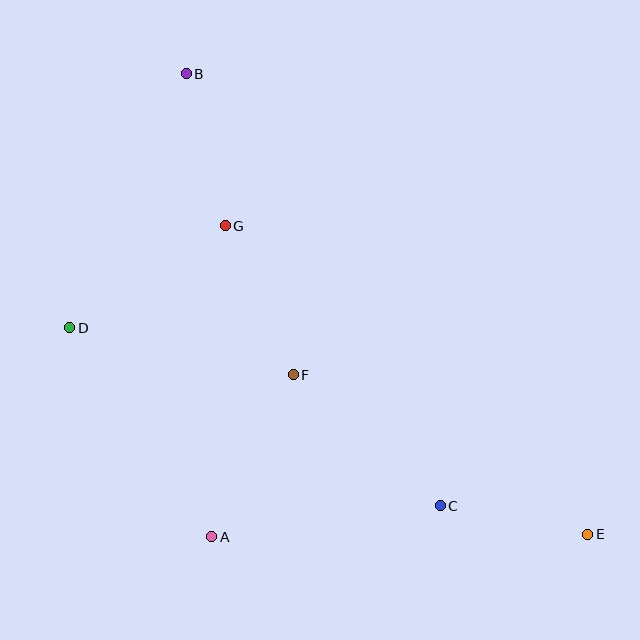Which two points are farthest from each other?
Points B and E are farthest from each other.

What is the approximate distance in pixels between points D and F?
The distance between D and F is approximately 228 pixels.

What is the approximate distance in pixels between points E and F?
The distance between E and F is approximately 335 pixels.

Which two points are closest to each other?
Points C and E are closest to each other.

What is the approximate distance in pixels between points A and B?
The distance between A and B is approximately 463 pixels.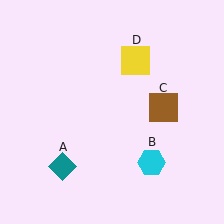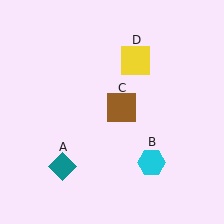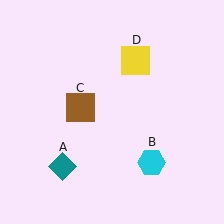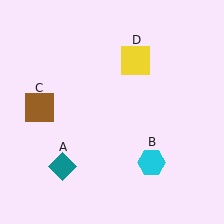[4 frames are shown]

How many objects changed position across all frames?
1 object changed position: brown square (object C).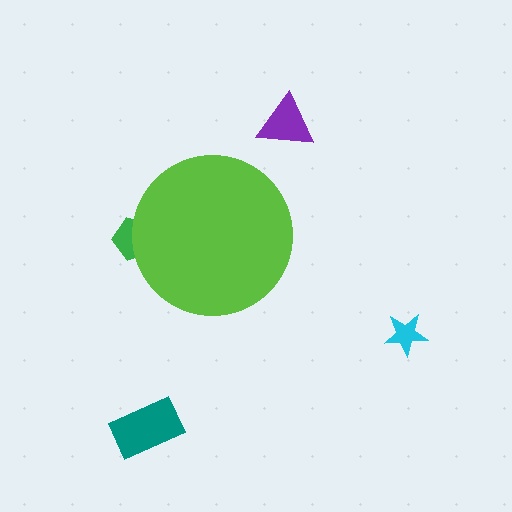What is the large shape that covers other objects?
A lime circle.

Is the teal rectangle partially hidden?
No, the teal rectangle is fully visible.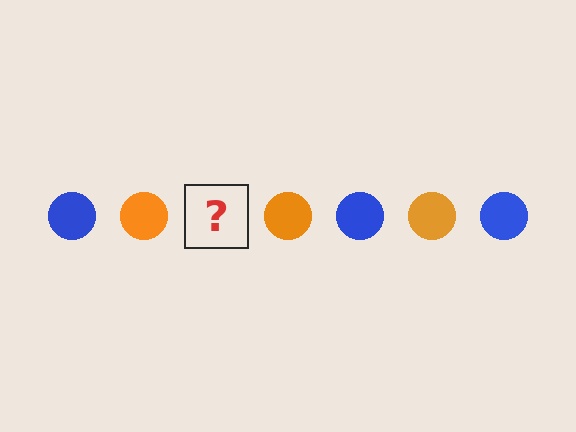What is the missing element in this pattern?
The missing element is a blue circle.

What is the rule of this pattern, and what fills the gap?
The rule is that the pattern cycles through blue, orange circles. The gap should be filled with a blue circle.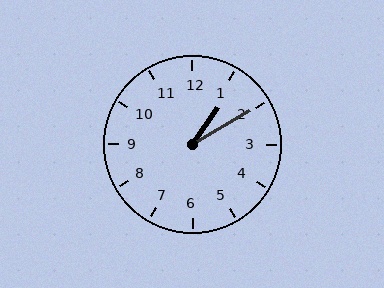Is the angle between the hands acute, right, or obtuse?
It is acute.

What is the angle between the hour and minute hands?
Approximately 25 degrees.